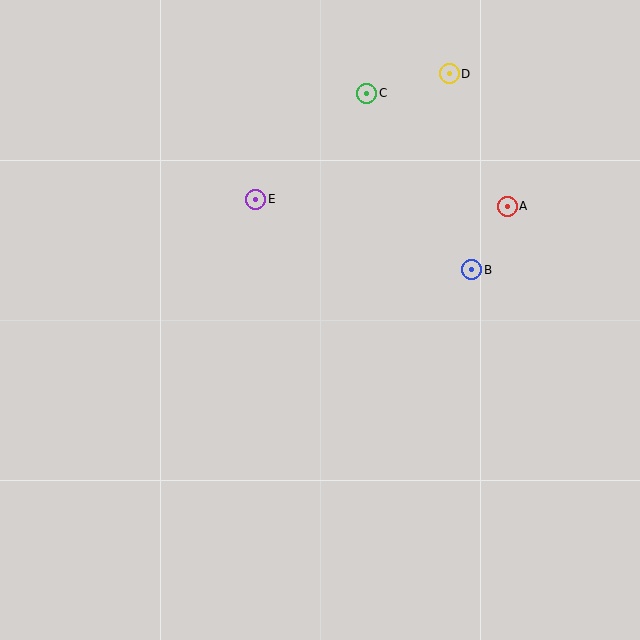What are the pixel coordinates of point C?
Point C is at (367, 93).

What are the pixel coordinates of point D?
Point D is at (449, 74).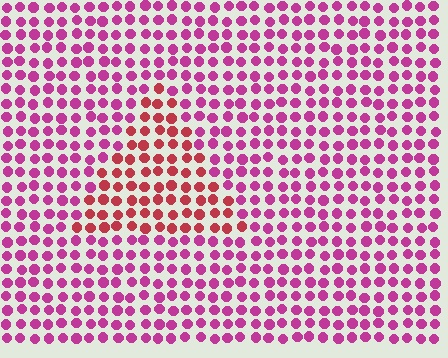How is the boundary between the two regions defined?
The boundary is defined purely by a slight shift in hue (about 36 degrees). Spacing, size, and orientation are identical on both sides.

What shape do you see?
I see a triangle.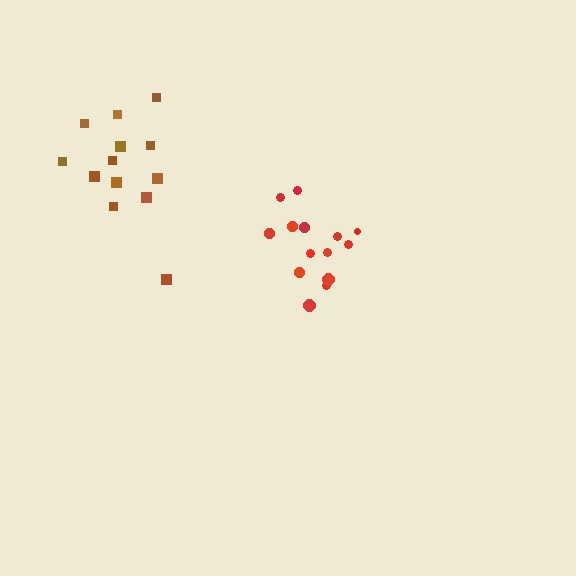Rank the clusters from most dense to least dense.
red, brown.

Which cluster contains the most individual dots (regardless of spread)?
Red (14).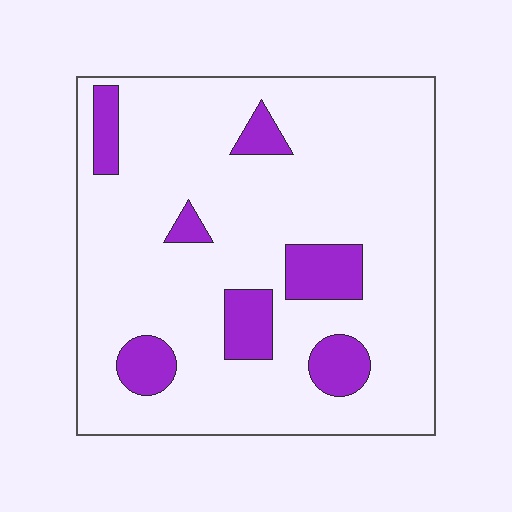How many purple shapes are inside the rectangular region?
7.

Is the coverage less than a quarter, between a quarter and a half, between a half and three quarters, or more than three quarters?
Less than a quarter.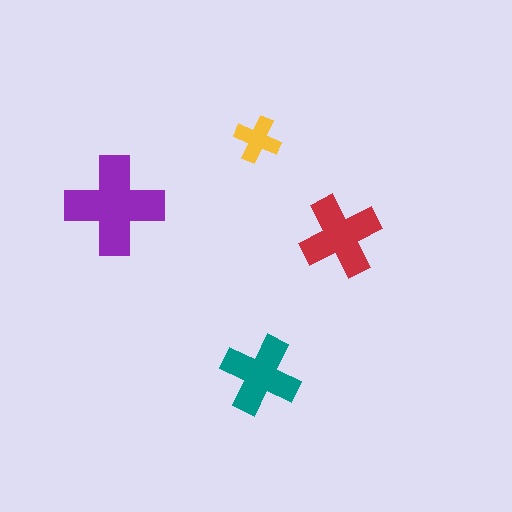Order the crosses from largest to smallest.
the purple one, the red one, the teal one, the yellow one.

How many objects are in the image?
There are 4 objects in the image.